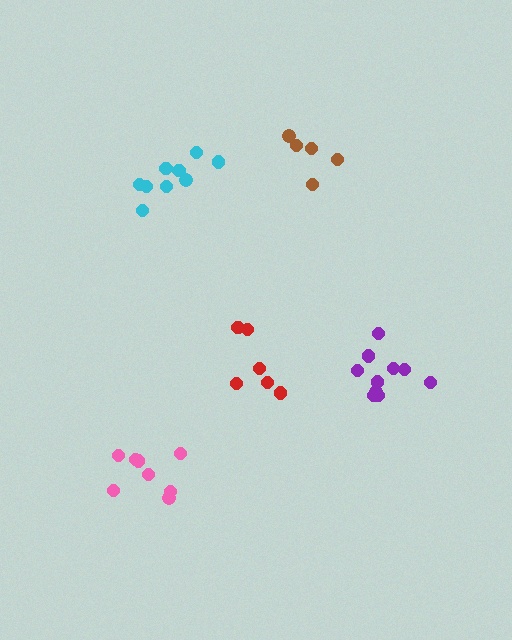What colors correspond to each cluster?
The clusters are colored: brown, red, cyan, pink, purple.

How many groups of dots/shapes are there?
There are 5 groups.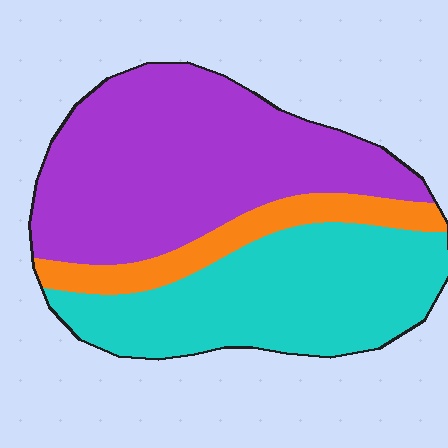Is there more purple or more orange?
Purple.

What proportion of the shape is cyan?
Cyan covers about 40% of the shape.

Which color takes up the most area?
Purple, at roughly 50%.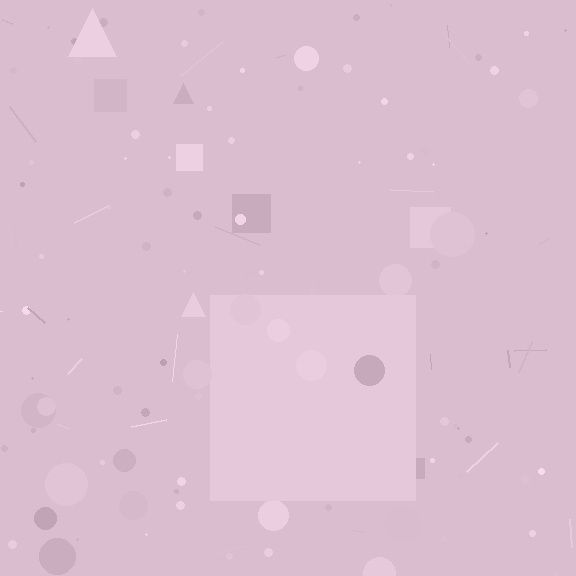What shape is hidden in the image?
A square is hidden in the image.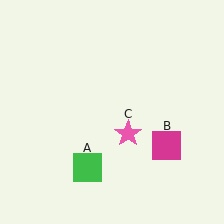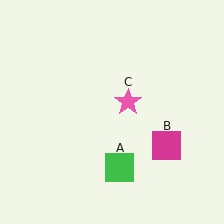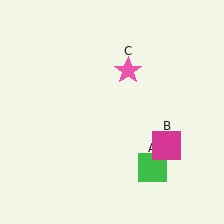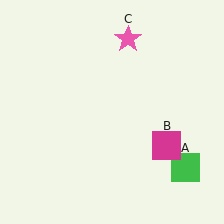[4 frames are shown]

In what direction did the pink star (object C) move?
The pink star (object C) moved up.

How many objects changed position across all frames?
2 objects changed position: green square (object A), pink star (object C).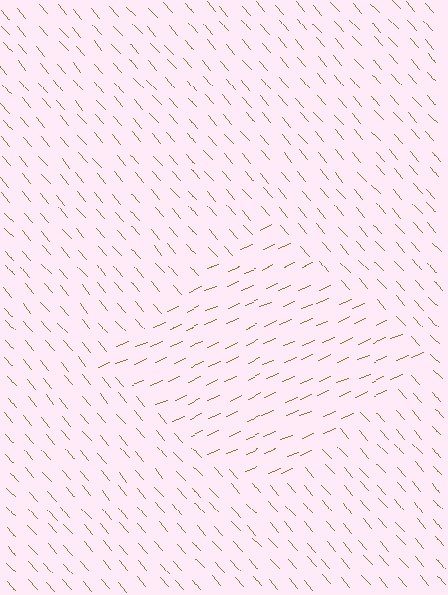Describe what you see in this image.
The image is filled with small brown line segments. A diamond region in the image has lines oriented differently from the surrounding lines, creating a visible texture boundary.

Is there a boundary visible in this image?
Yes, there is a texture boundary formed by a change in line orientation.